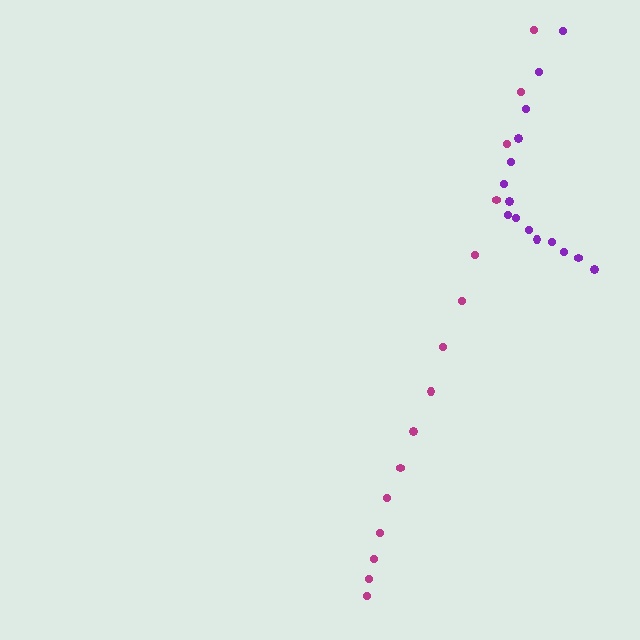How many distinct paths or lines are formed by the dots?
There are 2 distinct paths.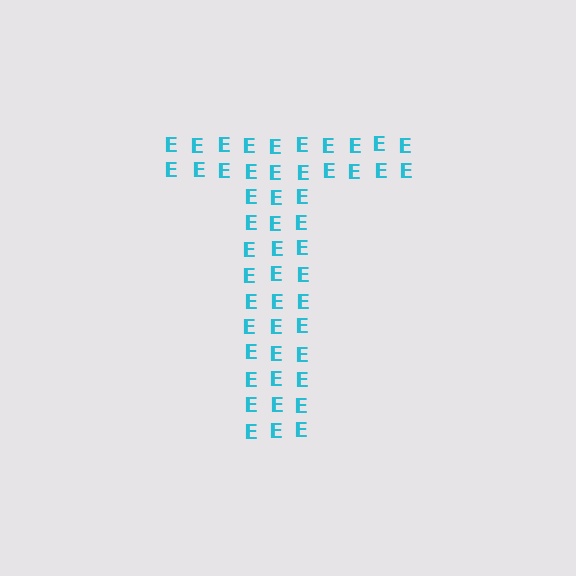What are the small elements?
The small elements are letter E's.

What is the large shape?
The large shape is the letter T.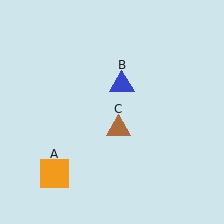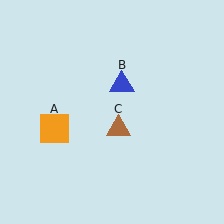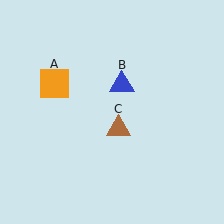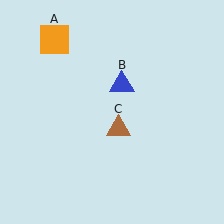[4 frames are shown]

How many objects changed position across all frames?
1 object changed position: orange square (object A).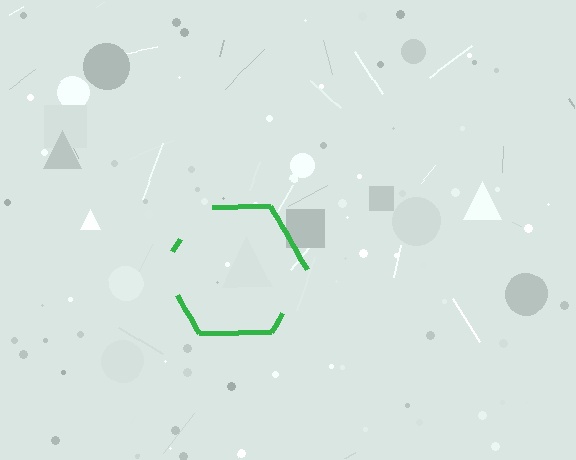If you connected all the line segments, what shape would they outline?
They would outline a hexagon.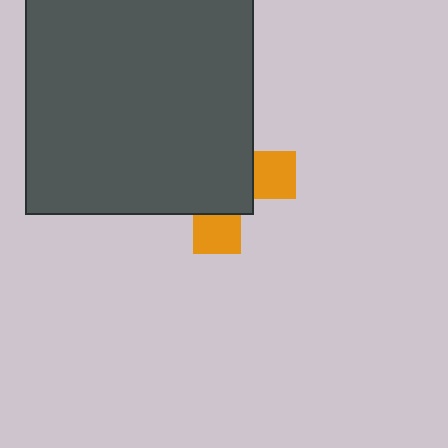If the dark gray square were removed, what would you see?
You would see the complete orange cross.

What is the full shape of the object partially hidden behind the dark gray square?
The partially hidden object is an orange cross.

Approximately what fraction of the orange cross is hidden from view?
Roughly 70% of the orange cross is hidden behind the dark gray square.